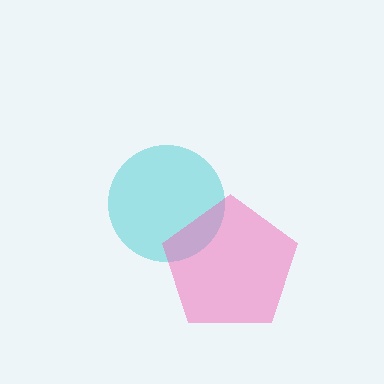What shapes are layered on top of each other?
The layered shapes are: a cyan circle, a pink pentagon.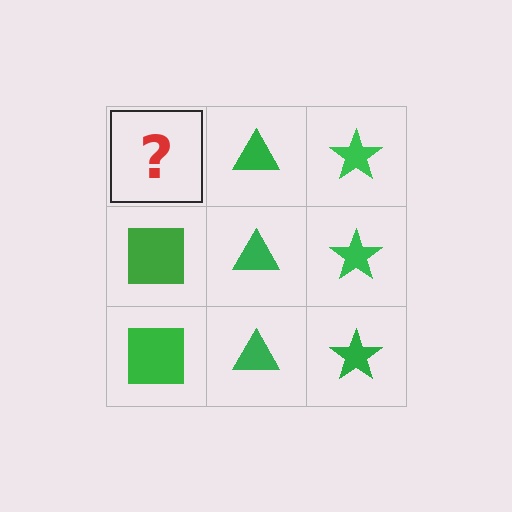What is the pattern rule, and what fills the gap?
The rule is that each column has a consistent shape. The gap should be filled with a green square.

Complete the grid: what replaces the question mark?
The question mark should be replaced with a green square.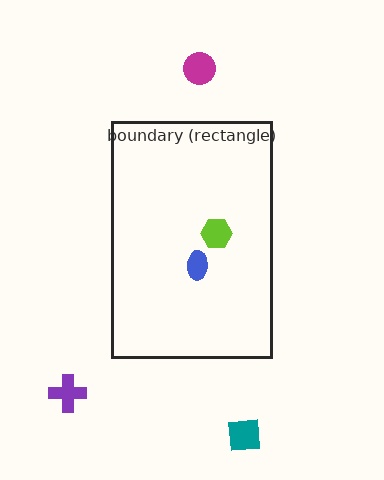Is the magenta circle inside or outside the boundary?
Outside.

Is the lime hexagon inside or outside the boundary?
Inside.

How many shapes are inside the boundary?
2 inside, 3 outside.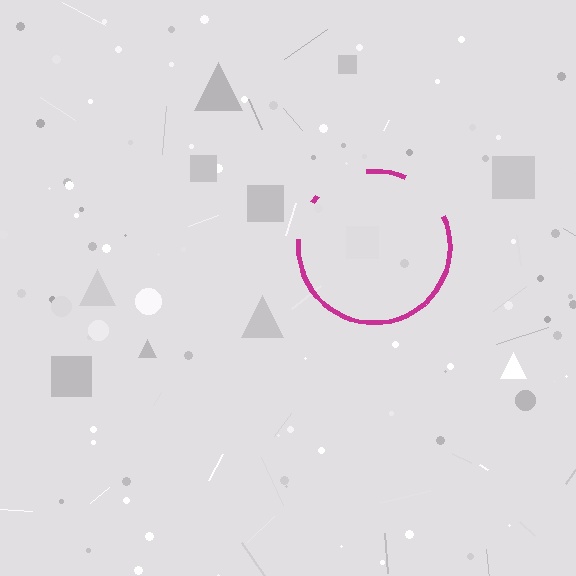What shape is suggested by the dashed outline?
The dashed outline suggests a circle.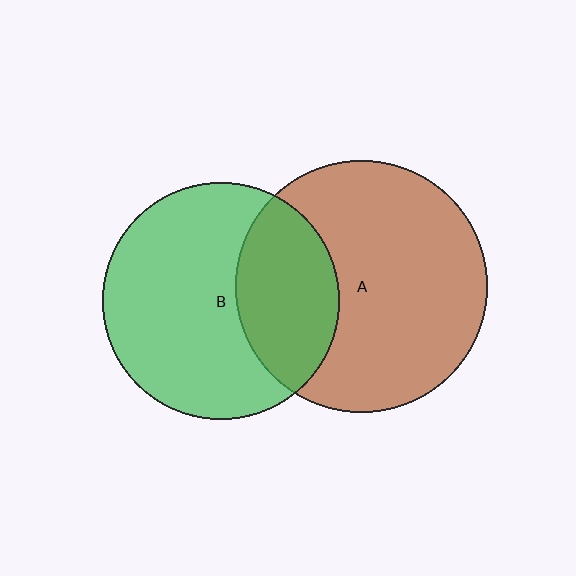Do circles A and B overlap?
Yes.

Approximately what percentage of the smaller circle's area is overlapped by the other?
Approximately 35%.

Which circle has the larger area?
Circle A (brown).